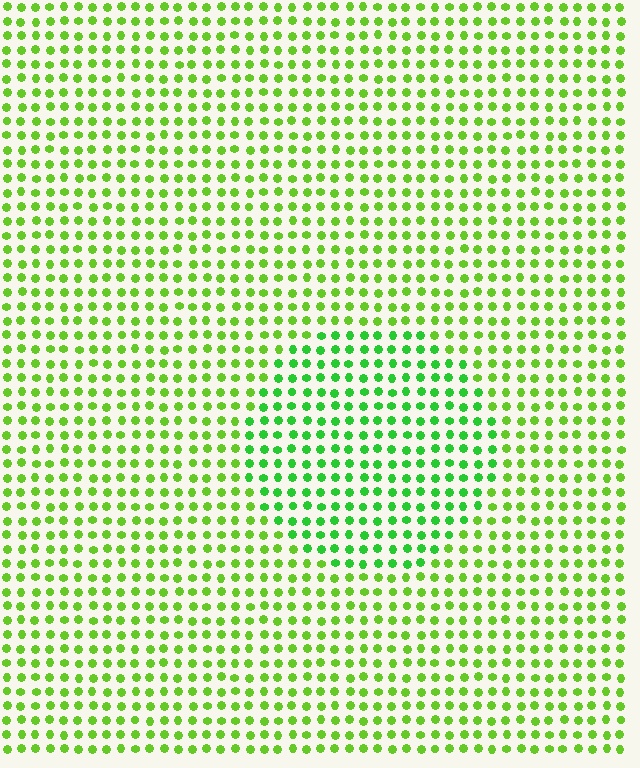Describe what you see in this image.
The image is filled with small lime elements in a uniform arrangement. A circle-shaped region is visible where the elements are tinted to a slightly different hue, forming a subtle color boundary.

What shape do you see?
I see a circle.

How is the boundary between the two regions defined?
The boundary is defined purely by a slight shift in hue (about 26 degrees). Spacing, size, and orientation are identical on both sides.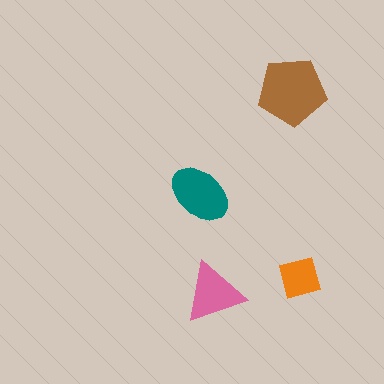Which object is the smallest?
The orange square.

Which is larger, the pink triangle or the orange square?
The pink triangle.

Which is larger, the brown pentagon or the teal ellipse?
The brown pentagon.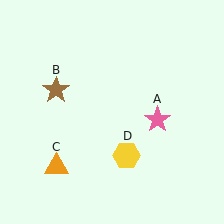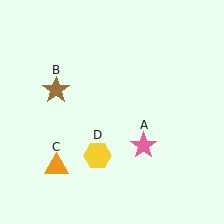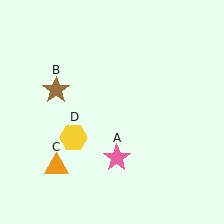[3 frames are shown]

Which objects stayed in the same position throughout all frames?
Brown star (object B) and orange triangle (object C) remained stationary.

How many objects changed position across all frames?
2 objects changed position: pink star (object A), yellow hexagon (object D).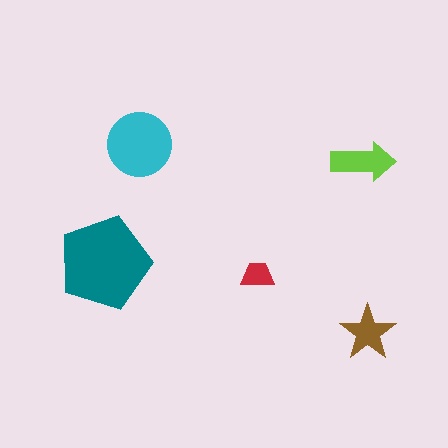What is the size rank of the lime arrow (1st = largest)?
3rd.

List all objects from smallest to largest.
The red trapezoid, the brown star, the lime arrow, the cyan circle, the teal pentagon.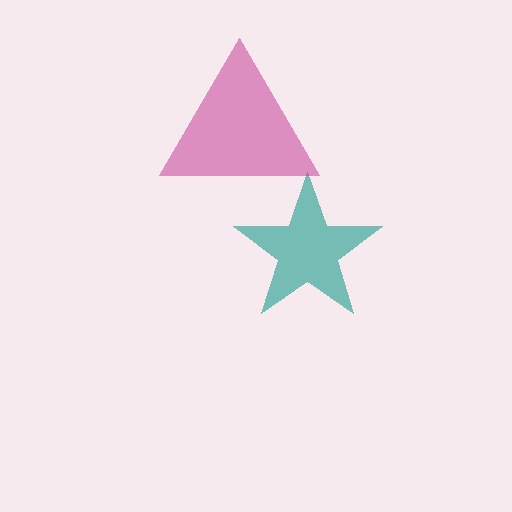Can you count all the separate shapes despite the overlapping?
Yes, there are 2 separate shapes.